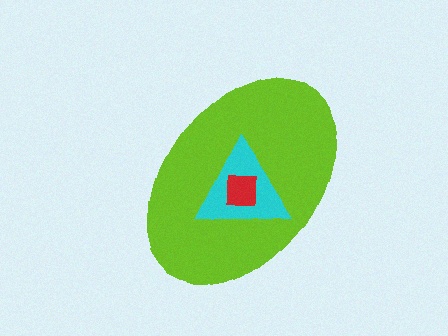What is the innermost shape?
The red square.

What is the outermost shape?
The lime ellipse.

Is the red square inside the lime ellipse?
Yes.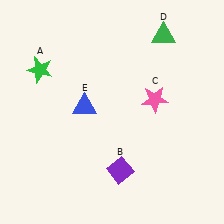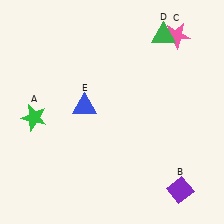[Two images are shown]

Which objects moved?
The objects that moved are: the green star (A), the purple diamond (B), the pink star (C).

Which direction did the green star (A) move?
The green star (A) moved down.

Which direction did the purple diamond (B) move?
The purple diamond (B) moved right.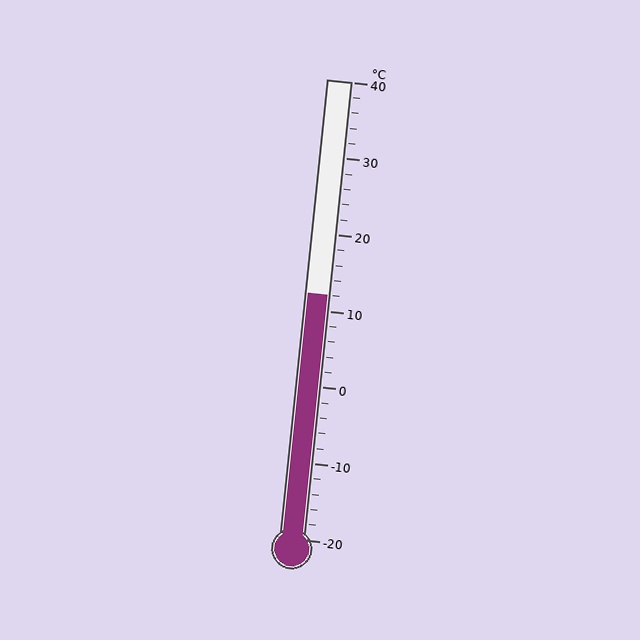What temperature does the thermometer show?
The thermometer shows approximately 12°C.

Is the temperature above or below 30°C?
The temperature is below 30°C.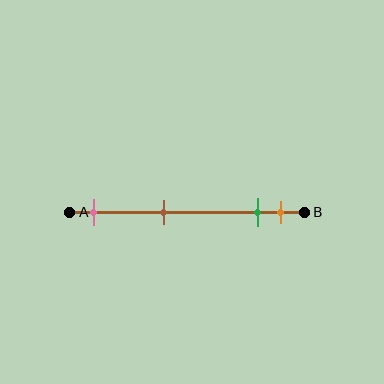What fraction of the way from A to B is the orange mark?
The orange mark is approximately 90% (0.9) of the way from A to B.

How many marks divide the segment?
There are 4 marks dividing the segment.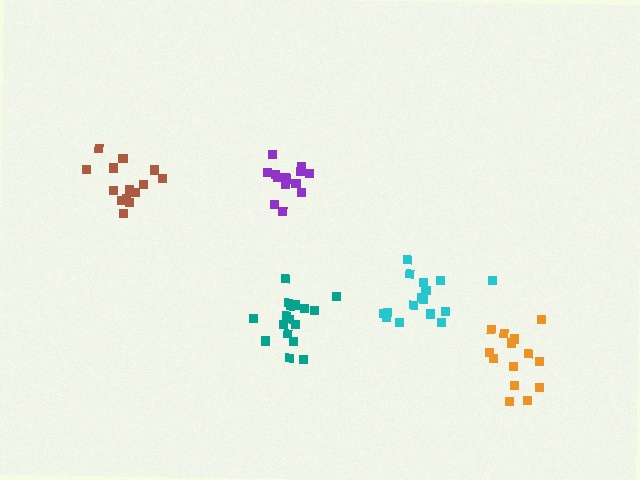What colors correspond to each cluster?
The clusters are colored: purple, cyan, teal, orange, brown.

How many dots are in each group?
Group 1: 13 dots, Group 2: 16 dots, Group 3: 17 dots, Group 4: 14 dots, Group 5: 14 dots (74 total).